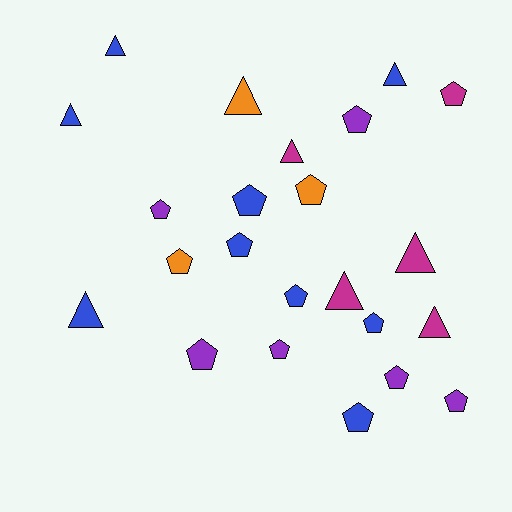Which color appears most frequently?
Blue, with 9 objects.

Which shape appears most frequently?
Pentagon, with 14 objects.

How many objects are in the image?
There are 23 objects.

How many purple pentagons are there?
There are 6 purple pentagons.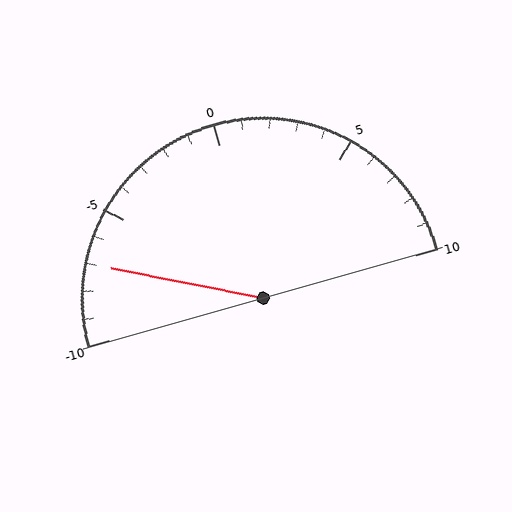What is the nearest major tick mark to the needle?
The nearest major tick mark is -5.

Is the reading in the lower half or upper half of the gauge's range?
The reading is in the lower half of the range (-10 to 10).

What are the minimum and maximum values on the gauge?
The gauge ranges from -10 to 10.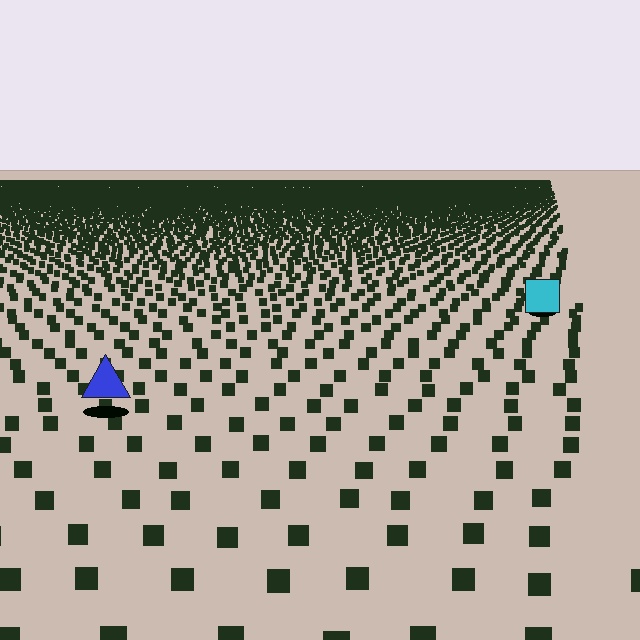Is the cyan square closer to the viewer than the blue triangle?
No. The blue triangle is closer — you can tell from the texture gradient: the ground texture is coarser near it.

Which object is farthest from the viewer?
The cyan square is farthest from the viewer. It appears smaller and the ground texture around it is denser.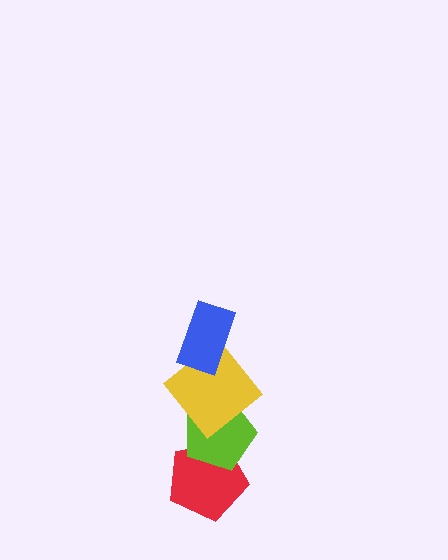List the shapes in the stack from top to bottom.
From top to bottom: the blue rectangle, the yellow diamond, the lime pentagon, the red pentagon.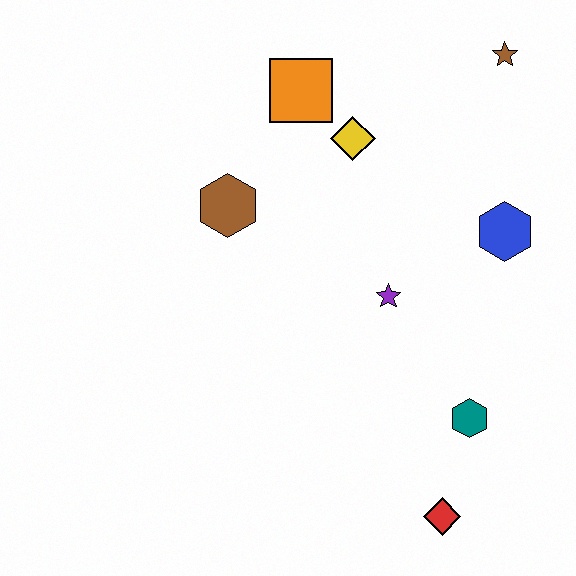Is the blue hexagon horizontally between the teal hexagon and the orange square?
No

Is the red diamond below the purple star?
Yes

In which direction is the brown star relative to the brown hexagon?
The brown star is to the right of the brown hexagon.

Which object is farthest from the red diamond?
The brown star is farthest from the red diamond.